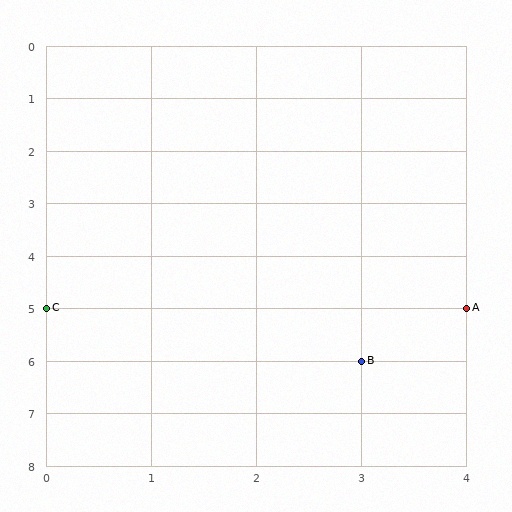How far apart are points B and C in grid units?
Points B and C are 3 columns and 1 row apart (about 3.2 grid units diagonally).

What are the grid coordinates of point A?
Point A is at grid coordinates (4, 5).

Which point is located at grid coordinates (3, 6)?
Point B is at (3, 6).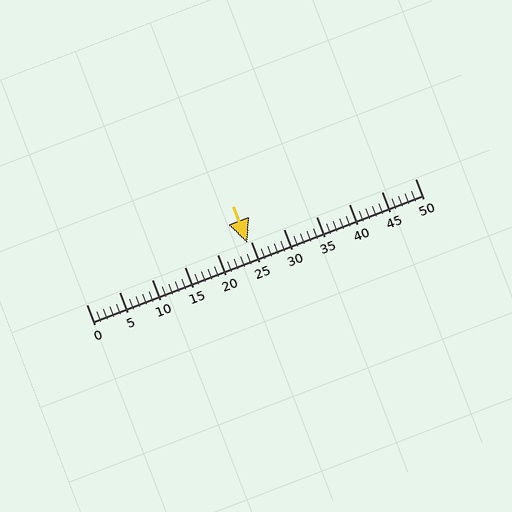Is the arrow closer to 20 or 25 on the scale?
The arrow is closer to 25.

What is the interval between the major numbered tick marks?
The major tick marks are spaced 5 units apart.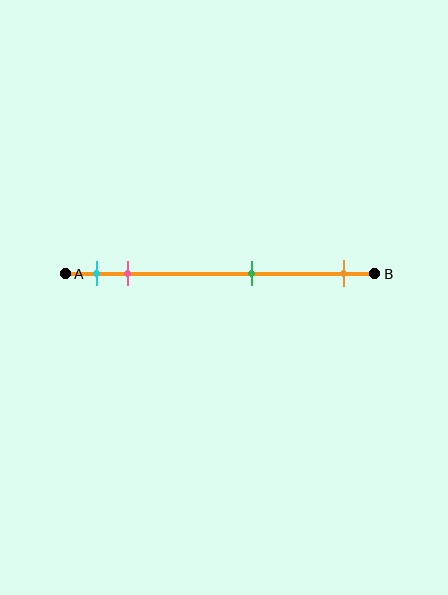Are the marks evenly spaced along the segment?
No, the marks are not evenly spaced.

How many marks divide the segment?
There are 4 marks dividing the segment.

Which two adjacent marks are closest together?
The cyan and pink marks are the closest adjacent pair.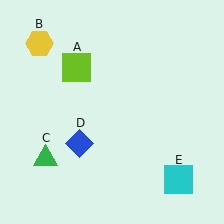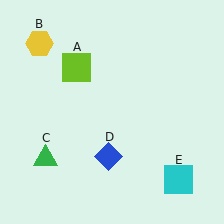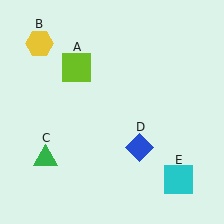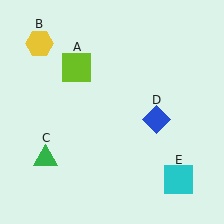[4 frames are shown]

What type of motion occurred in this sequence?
The blue diamond (object D) rotated counterclockwise around the center of the scene.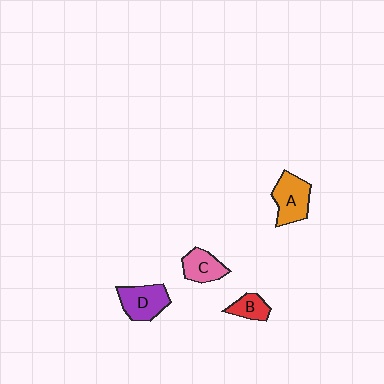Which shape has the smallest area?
Shape B (red).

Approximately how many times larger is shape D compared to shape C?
Approximately 1.3 times.